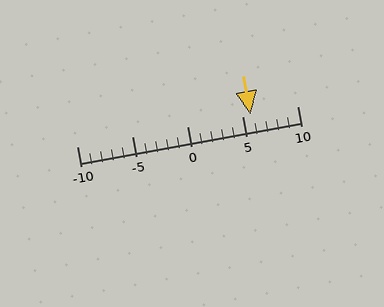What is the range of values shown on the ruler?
The ruler shows values from -10 to 10.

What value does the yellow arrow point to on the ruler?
The yellow arrow points to approximately 6.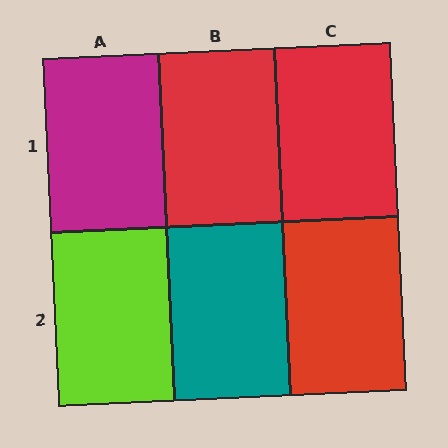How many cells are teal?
1 cell is teal.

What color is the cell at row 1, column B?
Red.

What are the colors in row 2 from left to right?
Lime, teal, red.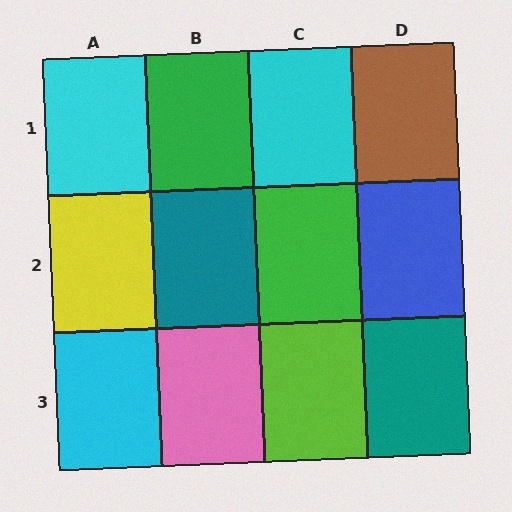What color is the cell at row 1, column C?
Cyan.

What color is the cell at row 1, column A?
Cyan.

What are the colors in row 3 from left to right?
Cyan, pink, lime, teal.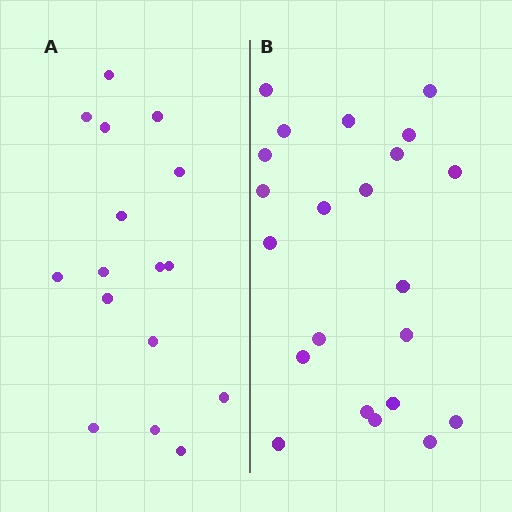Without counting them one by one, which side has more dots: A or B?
Region B (the right region) has more dots.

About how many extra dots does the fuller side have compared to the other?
Region B has about 6 more dots than region A.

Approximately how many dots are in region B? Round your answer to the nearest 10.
About 20 dots. (The exact count is 22, which rounds to 20.)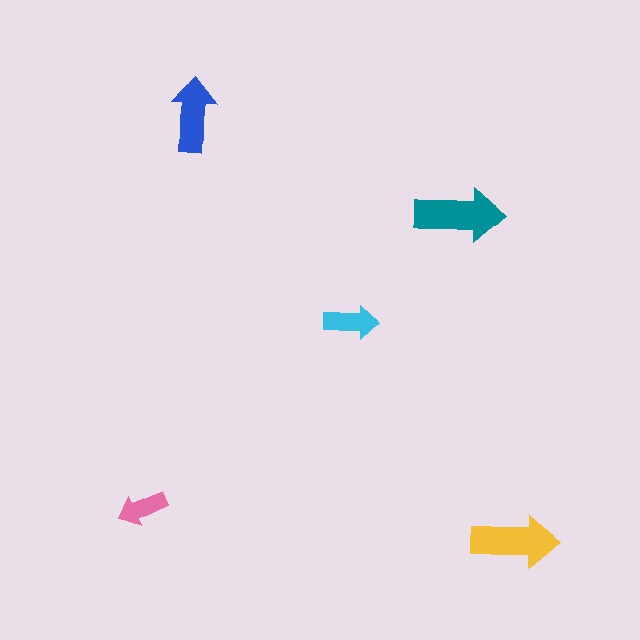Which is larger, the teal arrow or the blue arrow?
The teal one.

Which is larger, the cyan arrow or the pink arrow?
The cyan one.